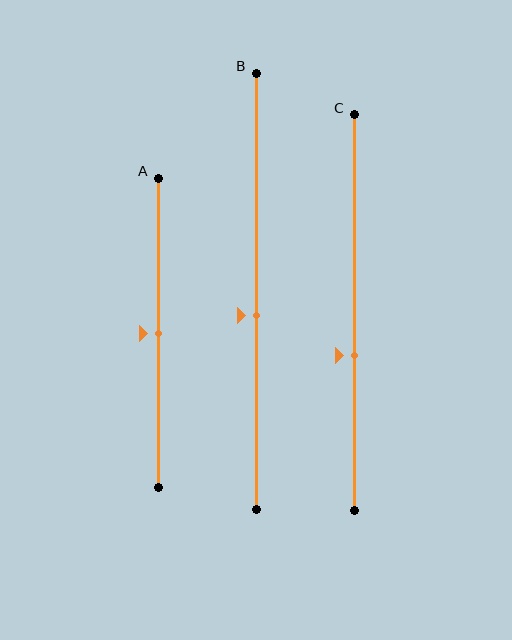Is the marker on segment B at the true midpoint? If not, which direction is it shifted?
No, the marker on segment B is shifted downward by about 6% of the segment length.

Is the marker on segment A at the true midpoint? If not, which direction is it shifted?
Yes, the marker on segment A is at the true midpoint.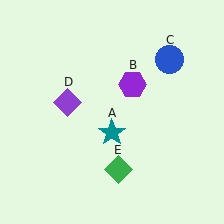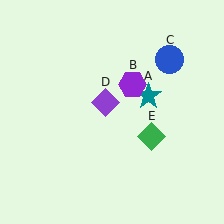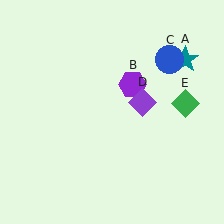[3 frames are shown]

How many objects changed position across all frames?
3 objects changed position: teal star (object A), purple diamond (object D), green diamond (object E).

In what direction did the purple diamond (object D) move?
The purple diamond (object D) moved right.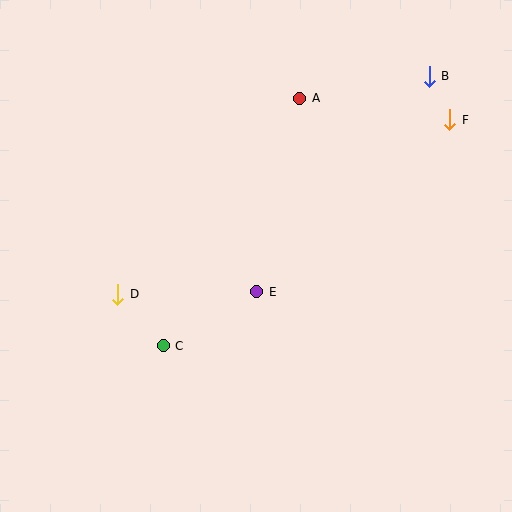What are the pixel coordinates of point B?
Point B is at (429, 77).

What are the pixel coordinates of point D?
Point D is at (118, 294).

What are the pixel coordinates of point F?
Point F is at (450, 120).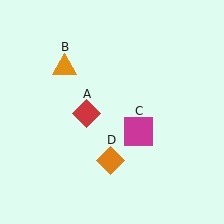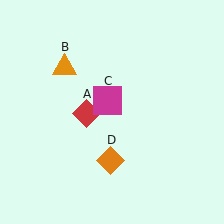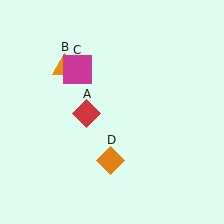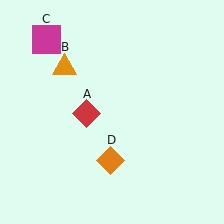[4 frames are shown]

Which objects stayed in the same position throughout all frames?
Red diamond (object A) and orange triangle (object B) and orange diamond (object D) remained stationary.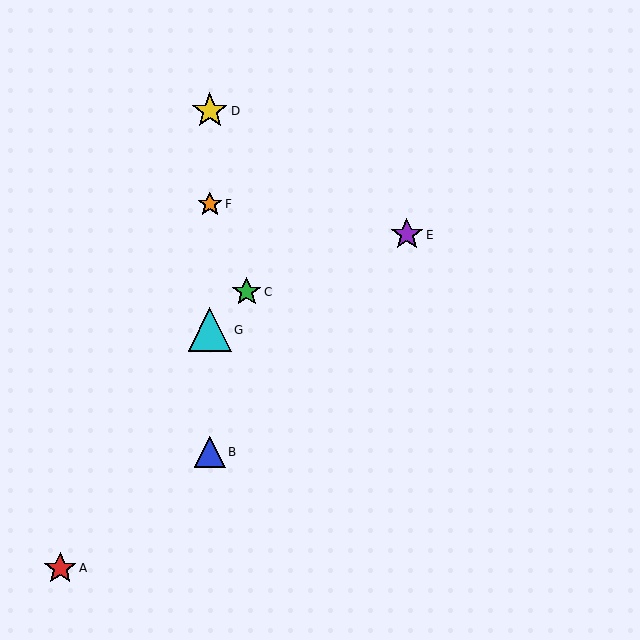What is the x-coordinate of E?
Object E is at x≈407.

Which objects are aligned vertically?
Objects B, D, F, G are aligned vertically.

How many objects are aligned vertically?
4 objects (B, D, F, G) are aligned vertically.